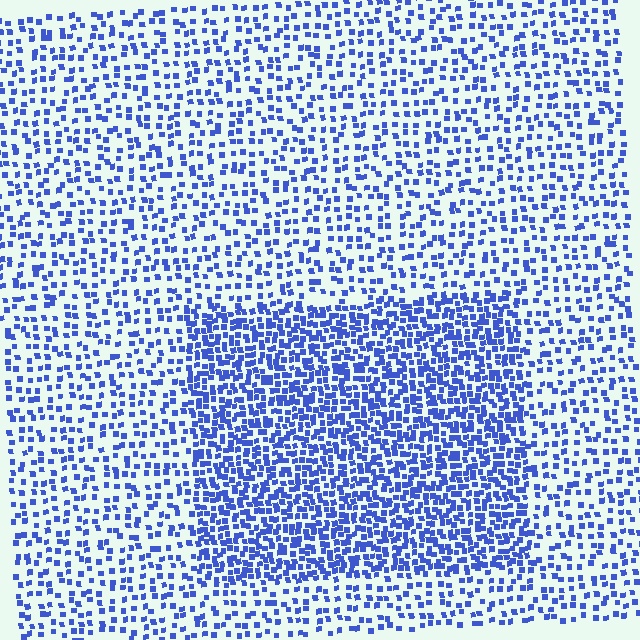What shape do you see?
I see a rectangle.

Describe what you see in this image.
The image contains small blue elements arranged at two different densities. A rectangle-shaped region is visible where the elements are more densely packed than the surrounding area.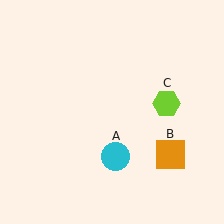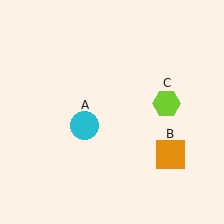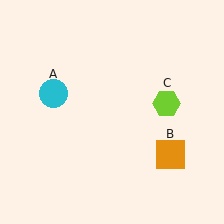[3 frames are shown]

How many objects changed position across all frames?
1 object changed position: cyan circle (object A).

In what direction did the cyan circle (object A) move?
The cyan circle (object A) moved up and to the left.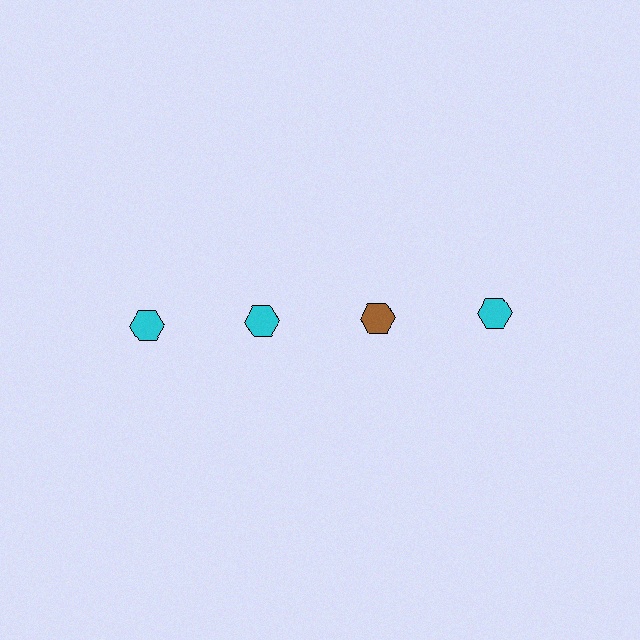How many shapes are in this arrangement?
There are 4 shapes arranged in a grid pattern.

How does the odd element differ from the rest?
It has a different color: brown instead of cyan.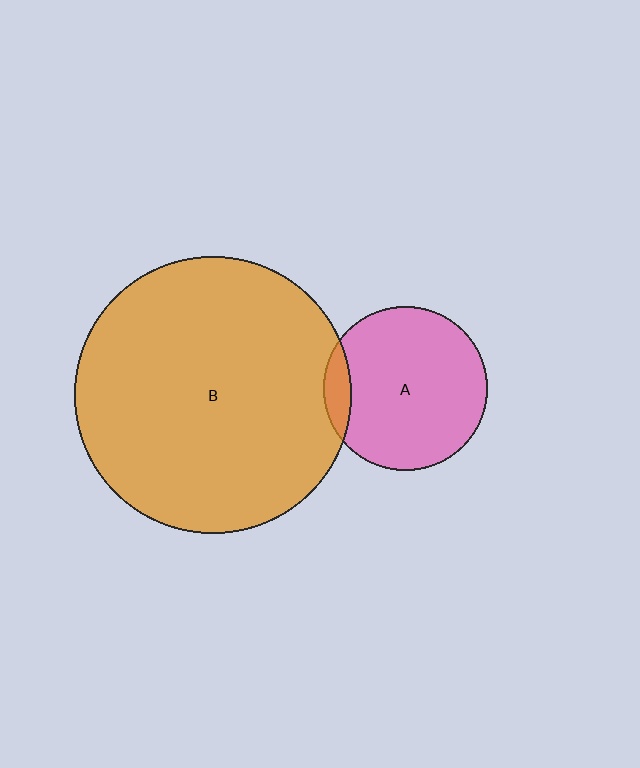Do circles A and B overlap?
Yes.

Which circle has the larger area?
Circle B (orange).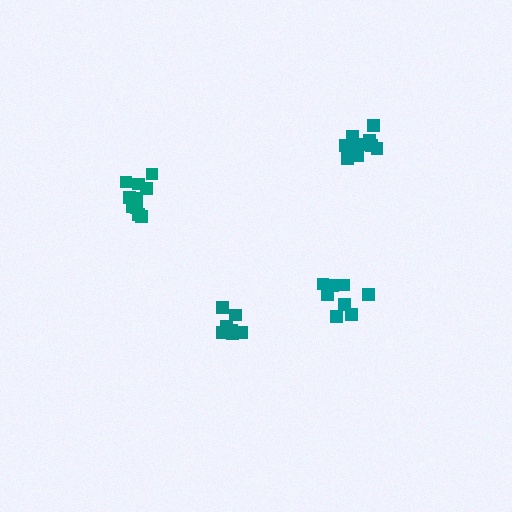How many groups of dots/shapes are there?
There are 4 groups.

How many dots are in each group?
Group 1: 9 dots, Group 2: 10 dots, Group 3: 11 dots, Group 4: 7 dots (37 total).